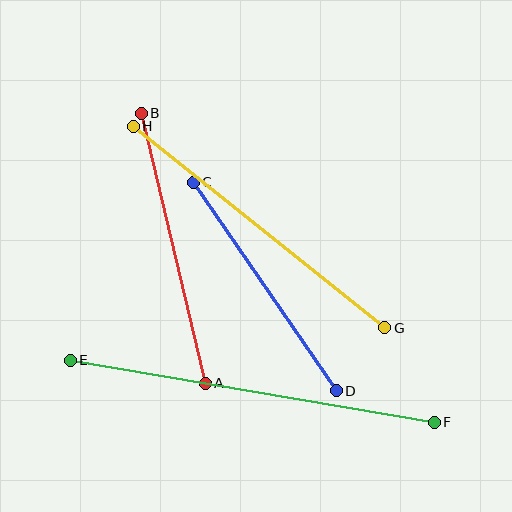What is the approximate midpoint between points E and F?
The midpoint is at approximately (252, 391) pixels.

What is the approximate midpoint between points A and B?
The midpoint is at approximately (173, 248) pixels.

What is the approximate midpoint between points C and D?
The midpoint is at approximately (265, 287) pixels.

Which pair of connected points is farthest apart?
Points E and F are farthest apart.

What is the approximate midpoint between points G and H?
The midpoint is at approximately (259, 227) pixels.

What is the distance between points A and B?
The distance is approximately 277 pixels.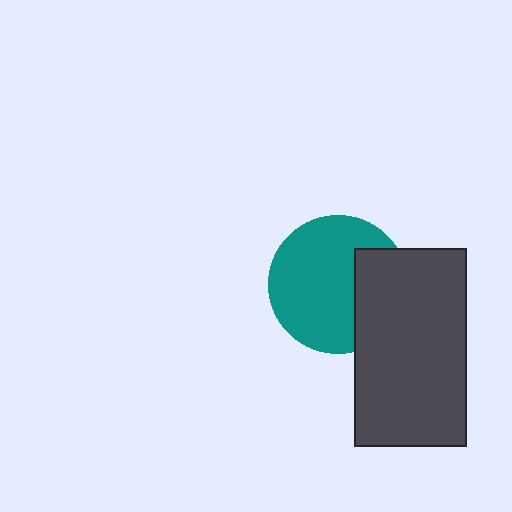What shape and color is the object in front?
The object in front is a dark gray rectangle.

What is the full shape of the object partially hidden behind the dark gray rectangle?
The partially hidden object is a teal circle.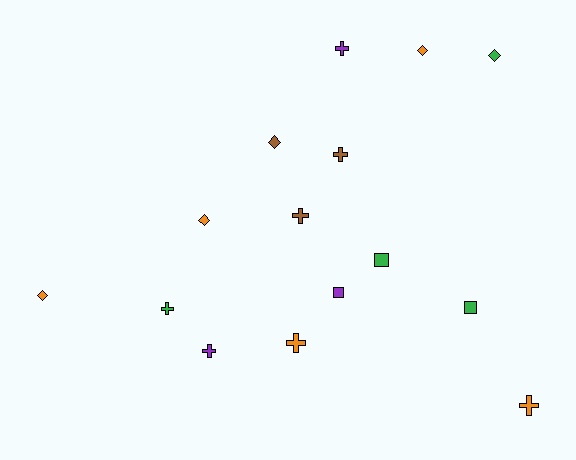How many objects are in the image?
There are 15 objects.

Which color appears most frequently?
Orange, with 5 objects.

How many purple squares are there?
There is 1 purple square.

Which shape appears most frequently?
Cross, with 7 objects.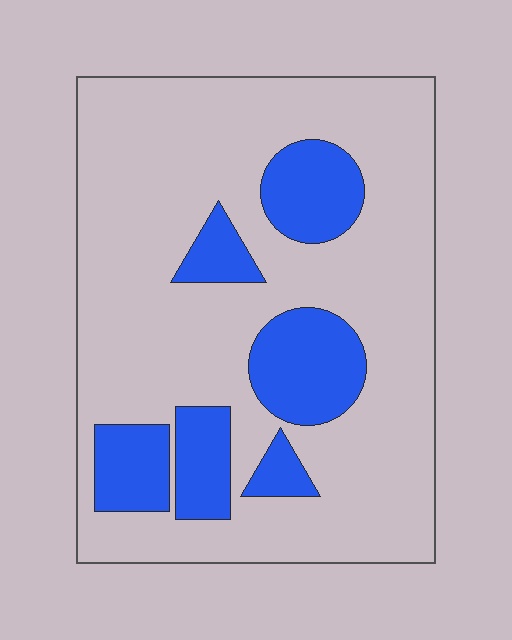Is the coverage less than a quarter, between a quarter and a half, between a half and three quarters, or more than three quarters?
Less than a quarter.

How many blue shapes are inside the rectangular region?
6.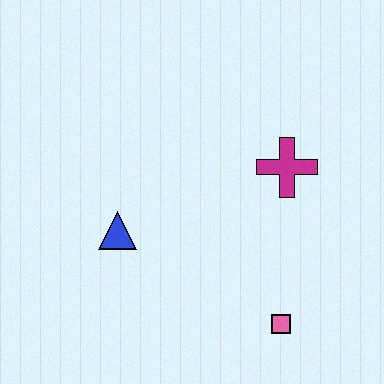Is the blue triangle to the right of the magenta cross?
No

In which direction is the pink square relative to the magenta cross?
The pink square is below the magenta cross.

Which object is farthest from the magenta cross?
The blue triangle is farthest from the magenta cross.